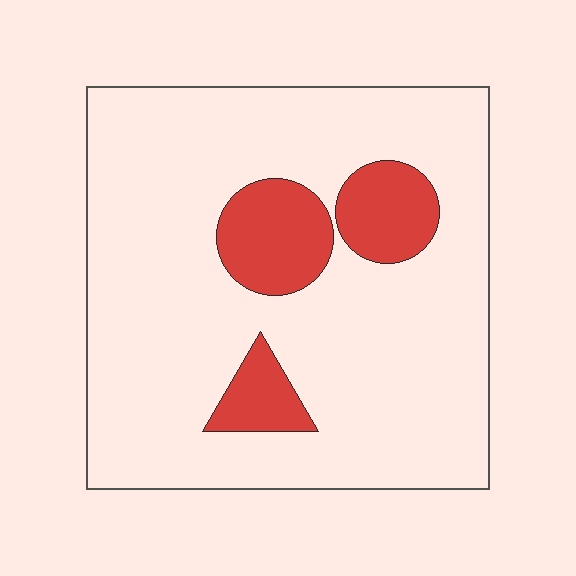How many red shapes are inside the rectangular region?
3.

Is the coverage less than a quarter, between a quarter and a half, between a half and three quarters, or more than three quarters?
Less than a quarter.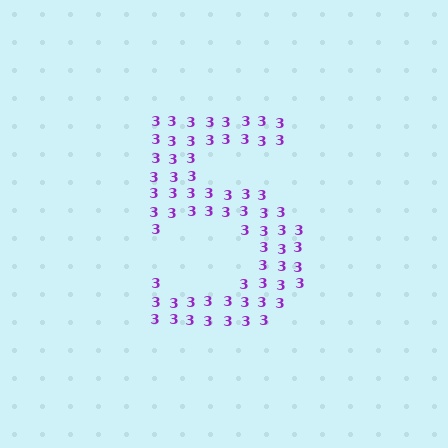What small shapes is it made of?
It is made of small digit 3's.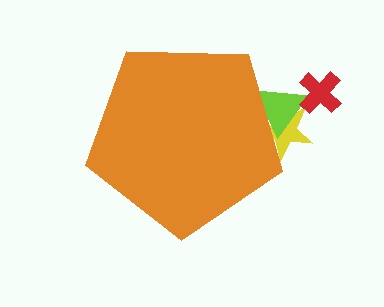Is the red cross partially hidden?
No, the red cross is fully visible.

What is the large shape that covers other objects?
An orange pentagon.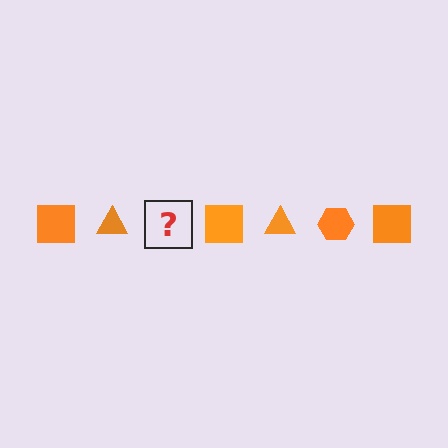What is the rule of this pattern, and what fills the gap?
The rule is that the pattern cycles through square, triangle, hexagon shapes in orange. The gap should be filled with an orange hexagon.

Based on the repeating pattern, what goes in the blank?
The blank should be an orange hexagon.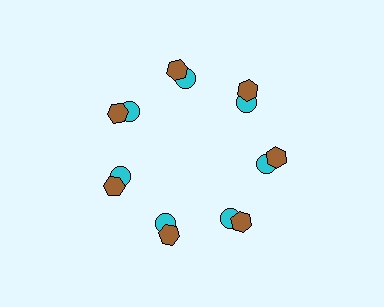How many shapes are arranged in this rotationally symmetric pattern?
There are 14 shapes, arranged in 7 groups of 2.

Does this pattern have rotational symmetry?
Yes, this pattern has 7-fold rotational symmetry. It looks the same after rotating 51 degrees around the center.